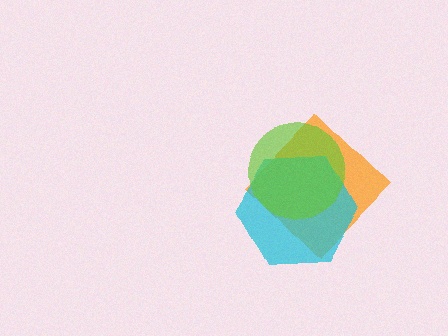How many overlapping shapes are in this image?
There are 3 overlapping shapes in the image.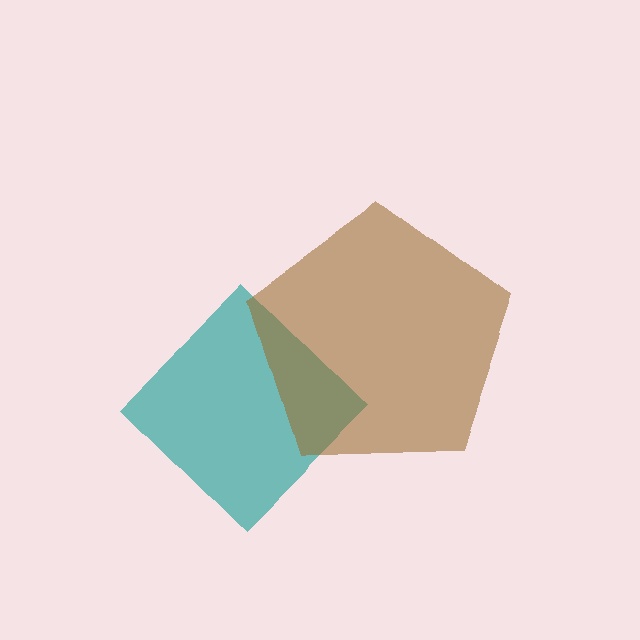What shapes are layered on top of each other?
The layered shapes are: a teal diamond, a brown pentagon.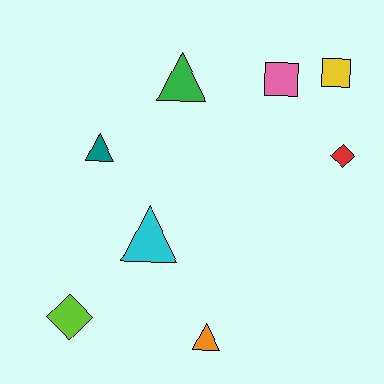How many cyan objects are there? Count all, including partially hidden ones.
There is 1 cyan object.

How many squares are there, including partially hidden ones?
There are 2 squares.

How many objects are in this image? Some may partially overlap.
There are 8 objects.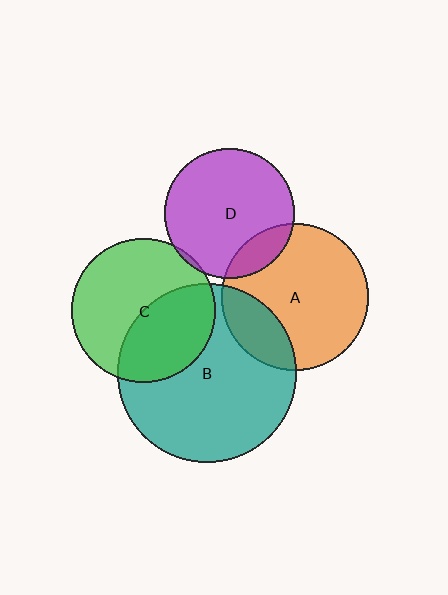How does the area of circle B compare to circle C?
Approximately 1.5 times.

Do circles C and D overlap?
Yes.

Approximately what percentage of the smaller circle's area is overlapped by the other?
Approximately 5%.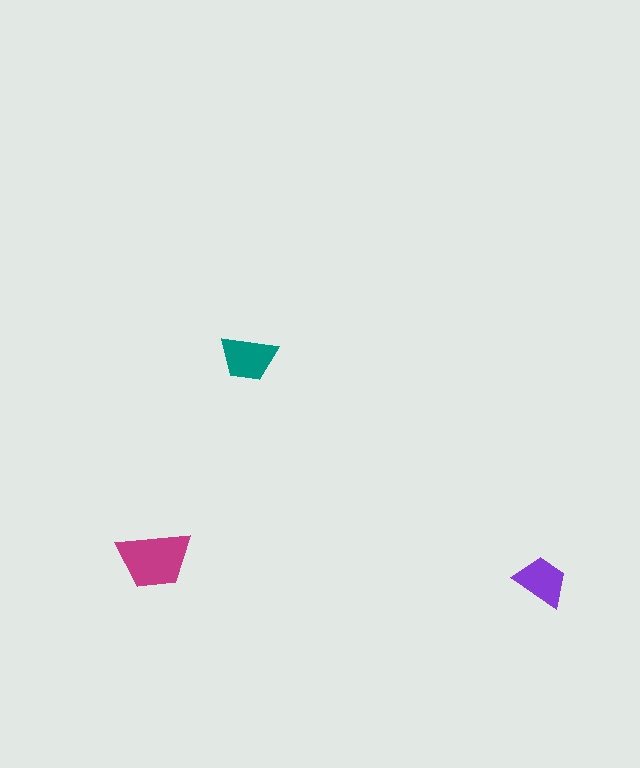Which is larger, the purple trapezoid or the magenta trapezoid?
The magenta one.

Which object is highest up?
The teal trapezoid is topmost.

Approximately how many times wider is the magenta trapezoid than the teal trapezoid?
About 1.5 times wider.